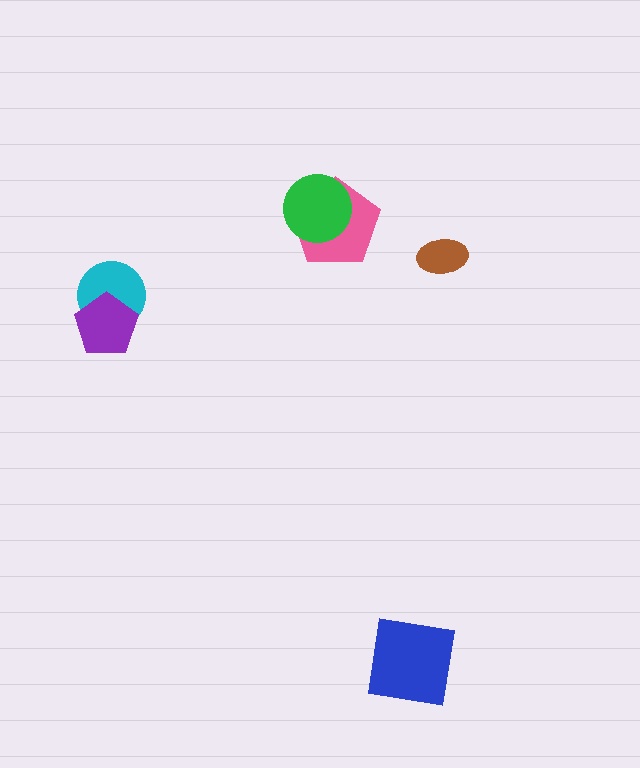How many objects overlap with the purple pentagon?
1 object overlaps with the purple pentagon.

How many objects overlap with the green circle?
1 object overlaps with the green circle.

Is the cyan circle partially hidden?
Yes, it is partially covered by another shape.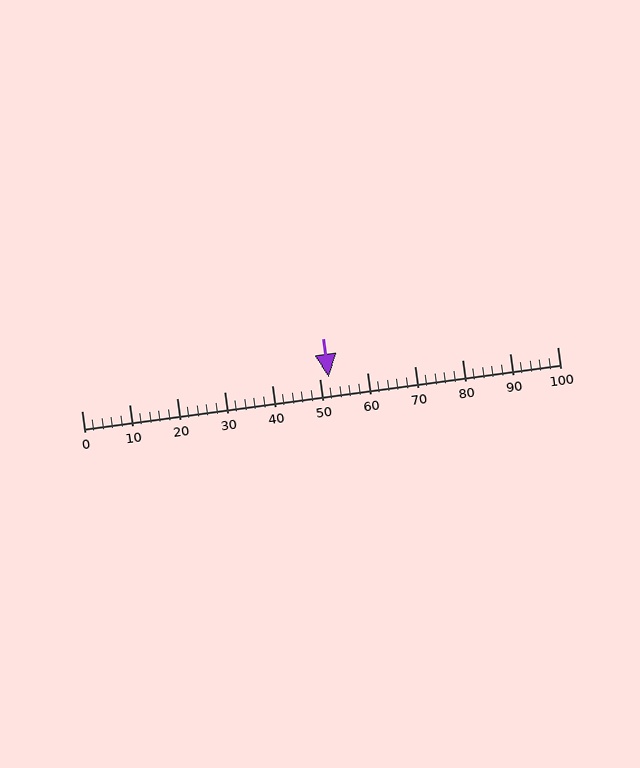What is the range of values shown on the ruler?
The ruler shows values from 0 to 100.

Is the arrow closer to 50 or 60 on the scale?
The arrow is closer to 50.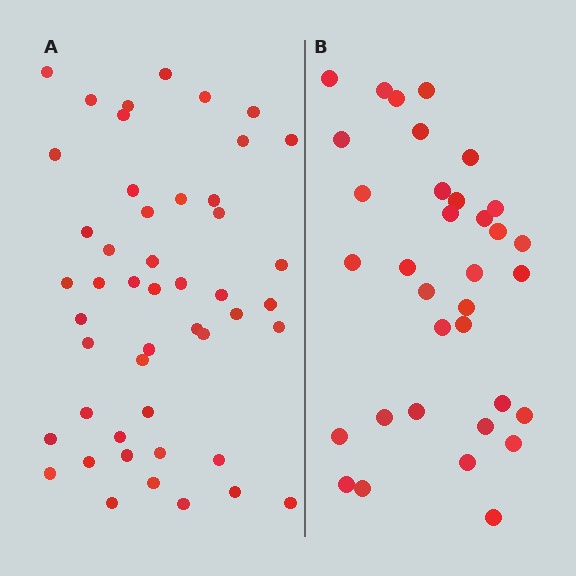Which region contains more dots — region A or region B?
Region A (the left region) has more dots.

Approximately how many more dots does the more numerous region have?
Region A has approximately 15 more dots than region B.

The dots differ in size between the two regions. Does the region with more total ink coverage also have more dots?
No. Region B has more total ink coverage because its dots are larger, but region A actually contains more individual dots. Total area can be misleading — the number of items is what matters here.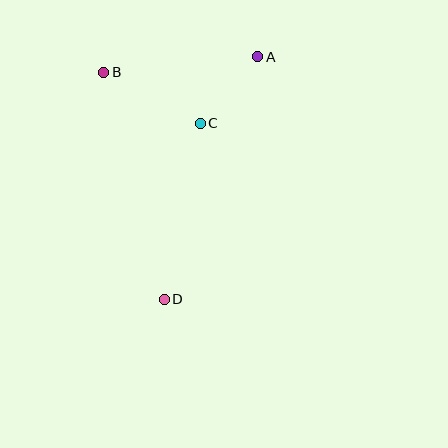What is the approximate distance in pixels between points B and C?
The distance between B and C is approximately 109 pixels.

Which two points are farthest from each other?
Points A and D are farthest from each other.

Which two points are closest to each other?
Points A and C are closest to each other.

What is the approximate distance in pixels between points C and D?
The distance between C and D is approximately 179 pixels.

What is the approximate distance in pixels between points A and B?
The distance between A and B is approximately 155 pixels.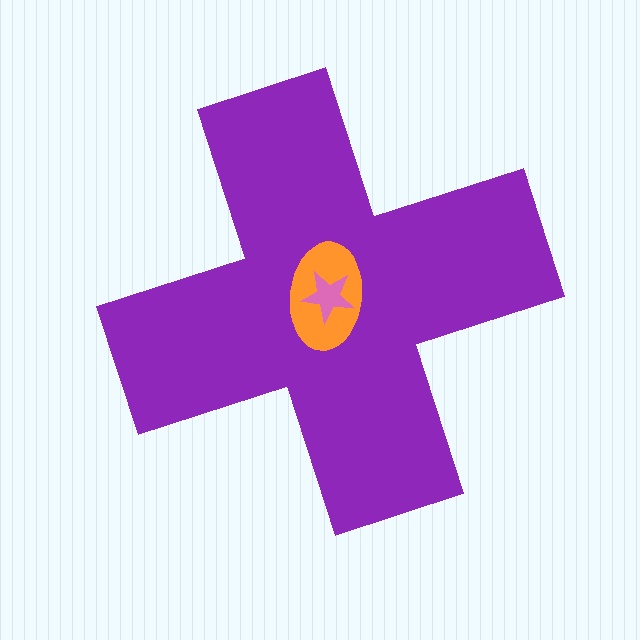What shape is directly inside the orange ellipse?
The pink star.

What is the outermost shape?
The purple cross.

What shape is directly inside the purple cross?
The orange ellipse.